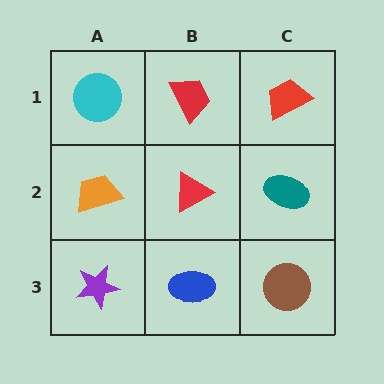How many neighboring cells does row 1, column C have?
2.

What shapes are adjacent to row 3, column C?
A teal ellipse (row 2, column C), a blue ellipse (row 3, column B).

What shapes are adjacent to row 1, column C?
A teal ellipse (row 2, column C), a red trapezoid (row 1, column B).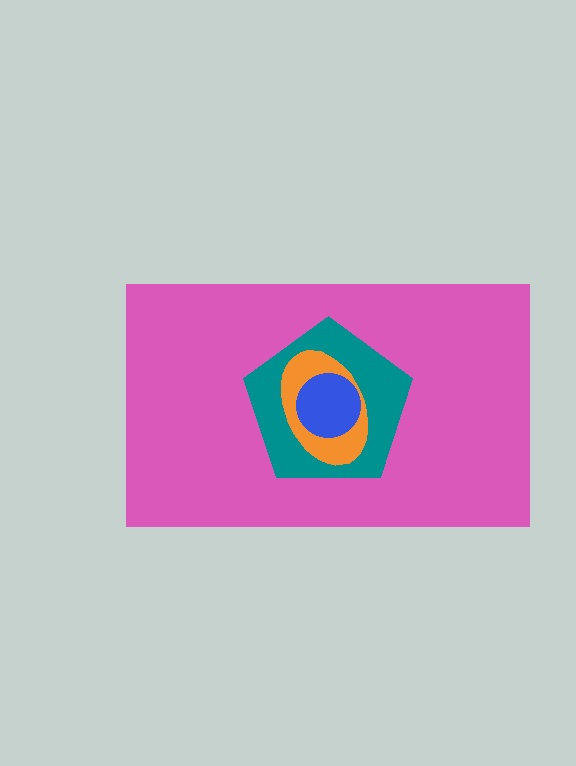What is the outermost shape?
The pink rectangle.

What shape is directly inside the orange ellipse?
The blue circle.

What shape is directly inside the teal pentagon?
The orange ellipse.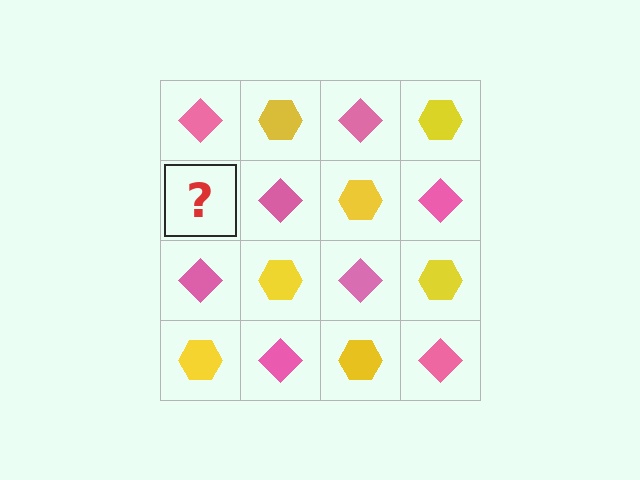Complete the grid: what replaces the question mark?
The question mark should be replaced with a yellow hexagon.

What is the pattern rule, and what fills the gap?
The rule is that it alternates pink diamond and yellow hexagon in a checkerboard pattern. The gap should be filled with a yellow hexagon.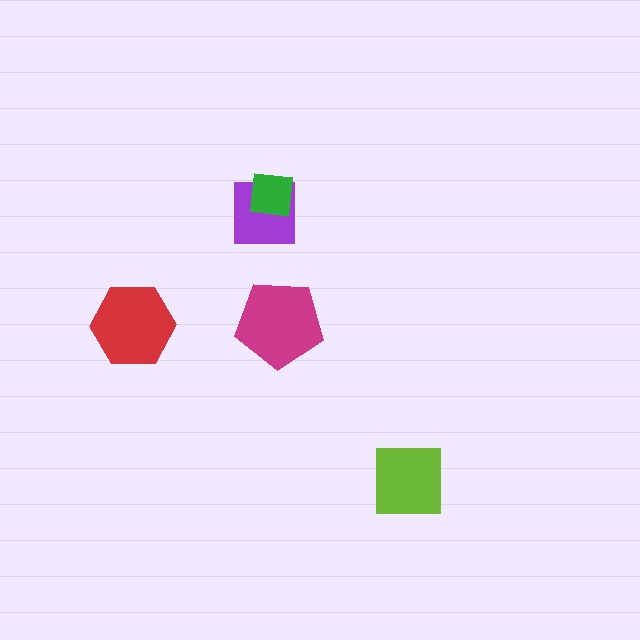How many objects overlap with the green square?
1 object overlaps with the green square.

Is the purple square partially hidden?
Yes, it is partially covered by another shape.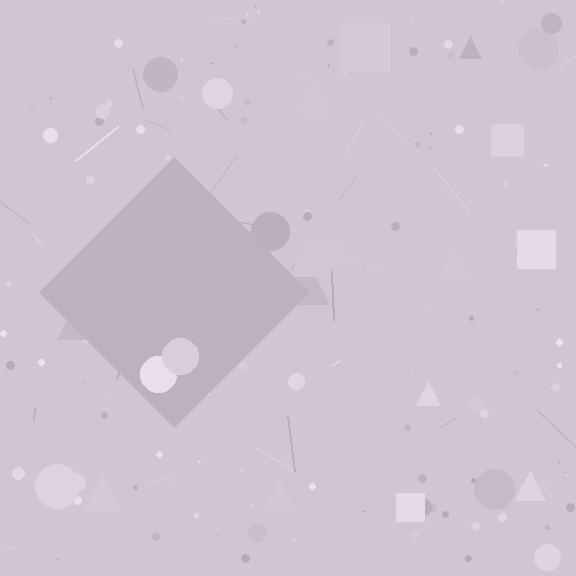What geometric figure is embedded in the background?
A diamond is embedded in the background.